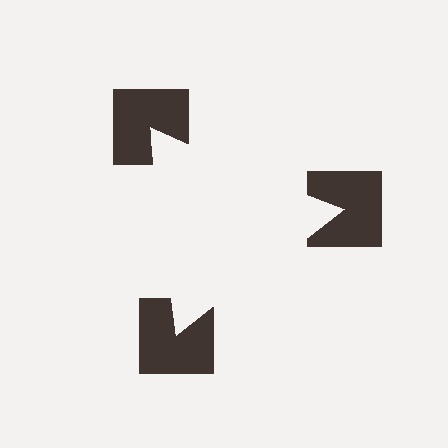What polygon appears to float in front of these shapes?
An illusory triangle — its edges are inferred from the aligned wedge cuts in the notched squares, not physically drawn.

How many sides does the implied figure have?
3 sides.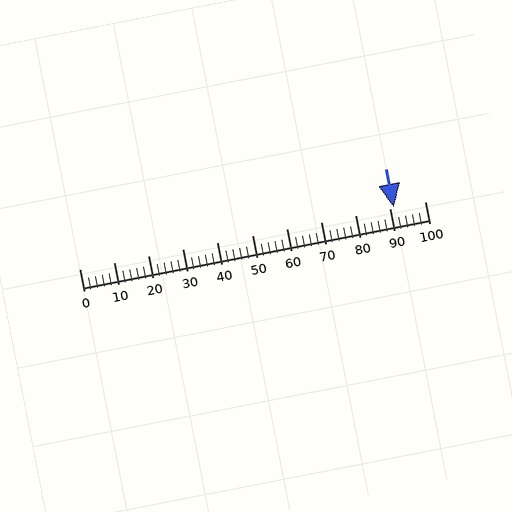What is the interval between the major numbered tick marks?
The major tick marks are spaced 10 units apart.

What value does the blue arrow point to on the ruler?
The blue arrow points to approximately 91.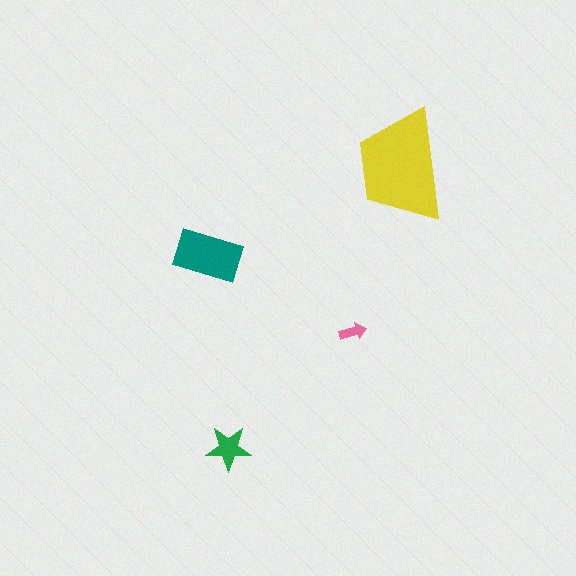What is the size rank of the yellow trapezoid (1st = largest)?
1st.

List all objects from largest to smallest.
The yellow trapezoid, the teal rectangle, the green star, the pink arrow.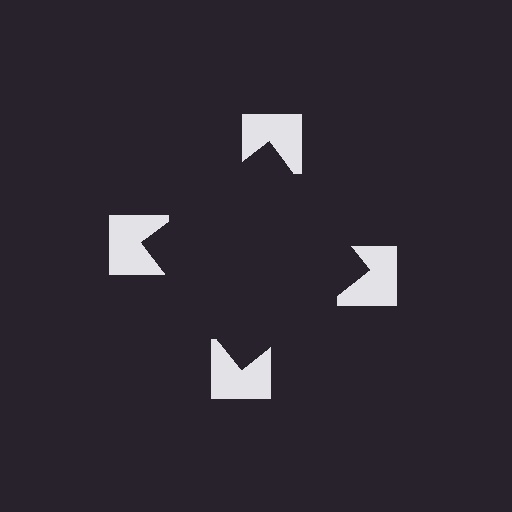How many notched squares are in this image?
There are 4 — one at each vertex of the illusory square.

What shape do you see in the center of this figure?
An illusory square — its edges are inferred from the aligned wedge cuts in the notched squares, not physically drawn.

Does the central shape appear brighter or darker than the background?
It typically appears slightly darker than the background, even though no actual brightness change is drawn.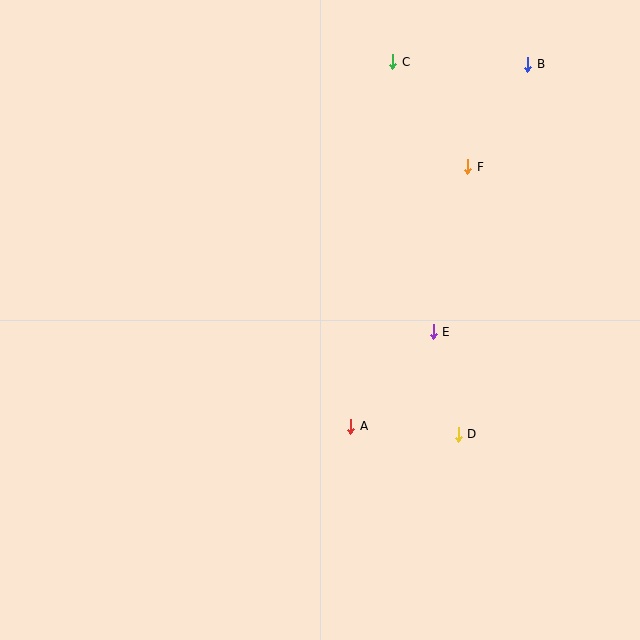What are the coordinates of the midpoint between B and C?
The midpoint between B and C is at (460, 63).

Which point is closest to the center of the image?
Point A at (351, 426) is closest to the center.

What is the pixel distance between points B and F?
The distance between B and F is 119 pixels.